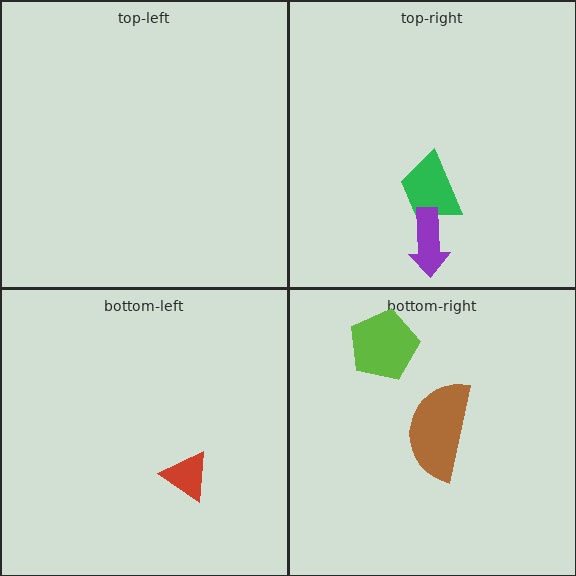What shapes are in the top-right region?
The green trapezoid, the purple arrow.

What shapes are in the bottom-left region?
The red triangle.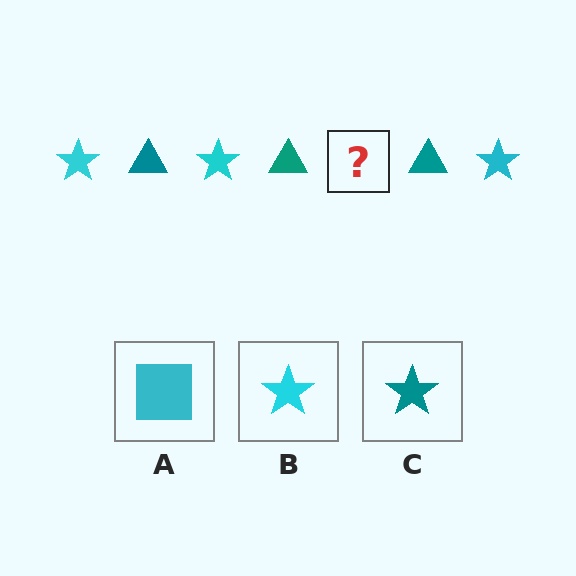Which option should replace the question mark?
Option B.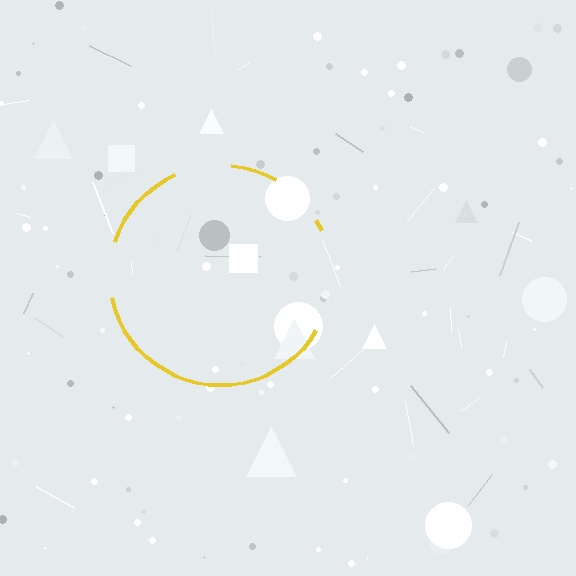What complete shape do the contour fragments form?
The contour fragments form a circle.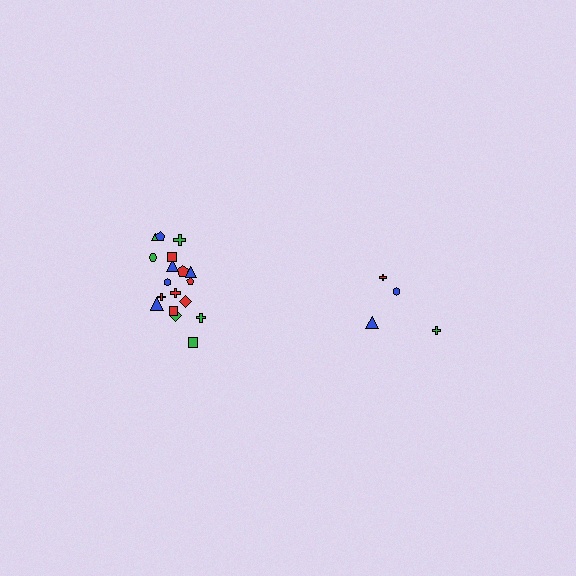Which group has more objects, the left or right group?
The left group.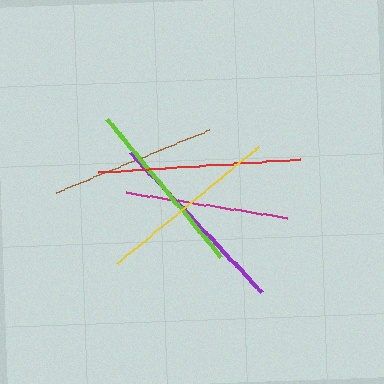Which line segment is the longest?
The red line is the longest at approximately 202 pixels.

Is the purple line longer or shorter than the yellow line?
The purple line is longer than the yellow line.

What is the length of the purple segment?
The purple segment is approximately 191 pixels long.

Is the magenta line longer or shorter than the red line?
The red line is longer than the magenta line.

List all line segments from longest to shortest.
From longest to shortest: red, purple, yellow, lime, brown, magenta.